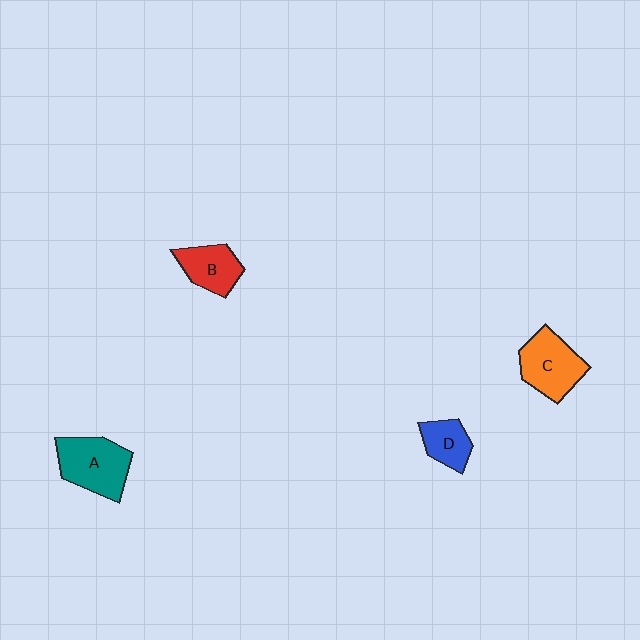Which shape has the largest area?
Shape A (teal).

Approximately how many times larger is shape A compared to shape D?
Approximately 1.8 times.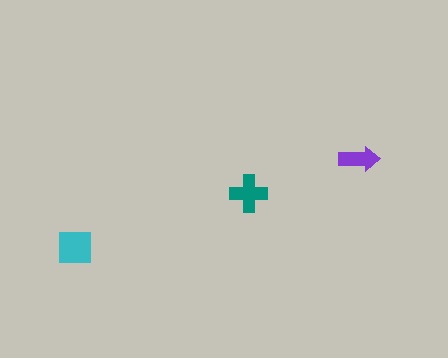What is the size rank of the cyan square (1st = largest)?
1st.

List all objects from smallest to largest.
The purple arrow, the teal cross, the cyan square.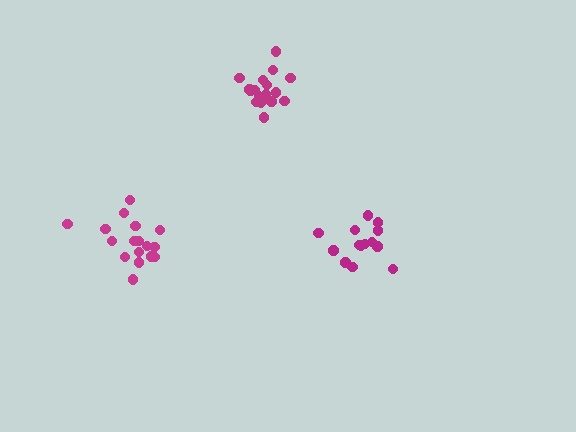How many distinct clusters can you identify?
There are 3 distinct clusters.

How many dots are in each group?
Group 1: 17 dots, Group 2: 15 dots, Group 3: 18 dots (50 total).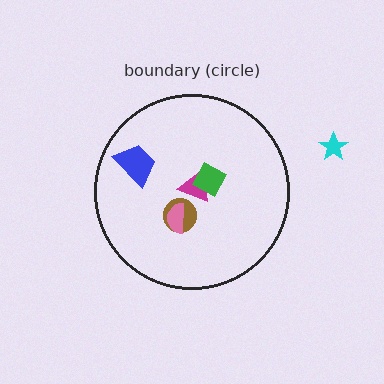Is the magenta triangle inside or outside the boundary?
Inside.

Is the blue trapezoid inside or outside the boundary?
Inside.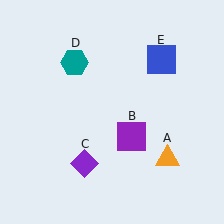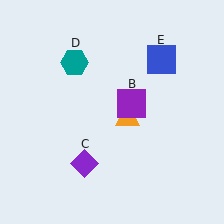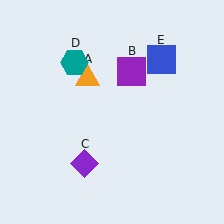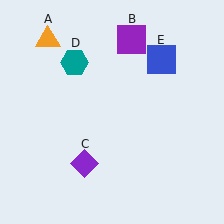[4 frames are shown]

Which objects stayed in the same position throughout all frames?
Purple diamond (object C) and teal hexagon (object D) and blue square (object E) remained stationary.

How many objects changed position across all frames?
2 objects changed position: orange triangle (object A), purple square (object B).